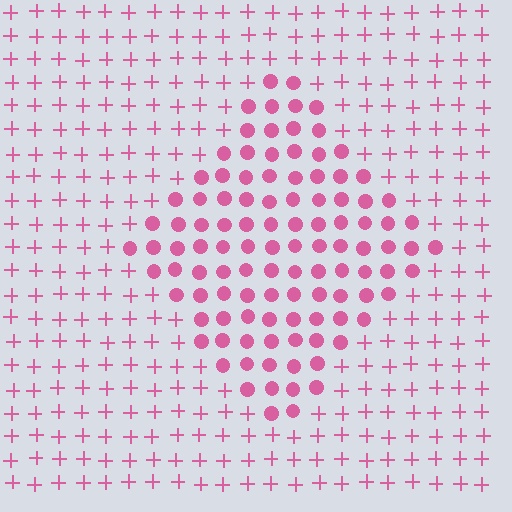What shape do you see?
I see a diamond.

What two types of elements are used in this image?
The image uses circles inside the diamond region and plus signs outside it.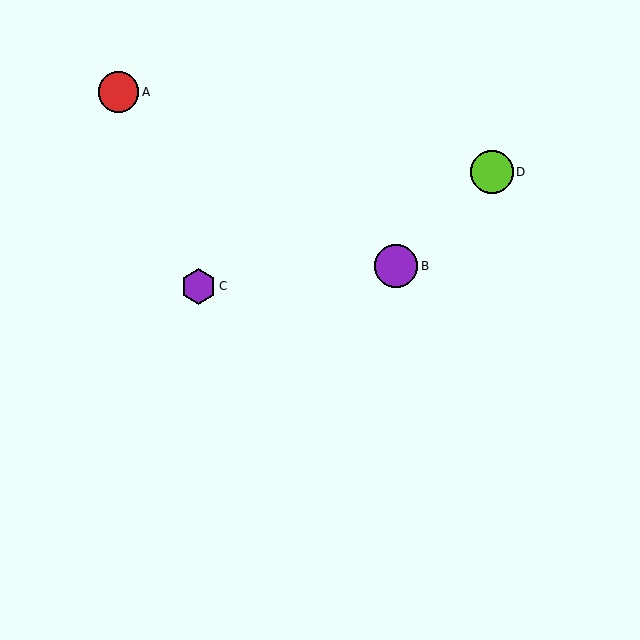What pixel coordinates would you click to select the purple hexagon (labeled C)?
Click at (198, 286) to select the purple hexagon C.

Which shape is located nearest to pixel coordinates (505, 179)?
The lime circle (labeled D) at (492, 172) is nearest to that location.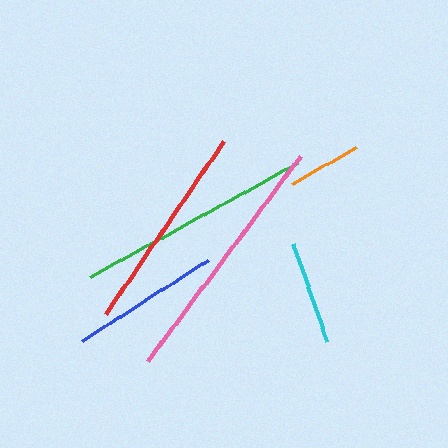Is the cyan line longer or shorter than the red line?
The red line is longer than the cyan line.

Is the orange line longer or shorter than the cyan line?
The cyan line is longer than the orange line.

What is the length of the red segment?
The red segment is approximately 209 pixels long.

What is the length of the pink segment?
The pink segment is approximately 256 pixels long.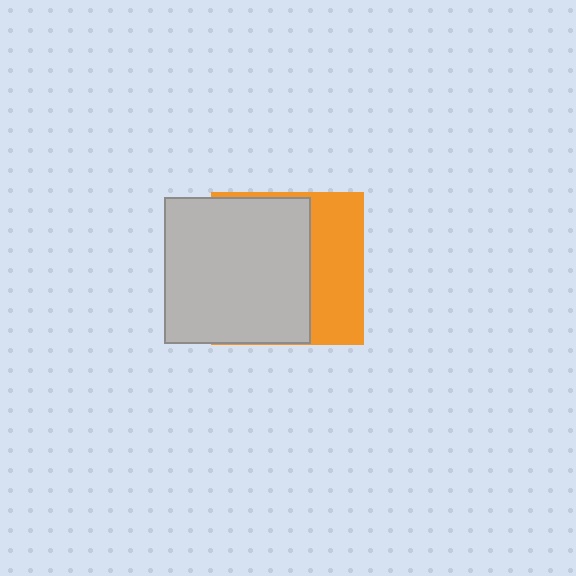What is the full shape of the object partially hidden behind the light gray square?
The partially hidden object is an orange square.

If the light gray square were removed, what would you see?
You would see the complete orange square.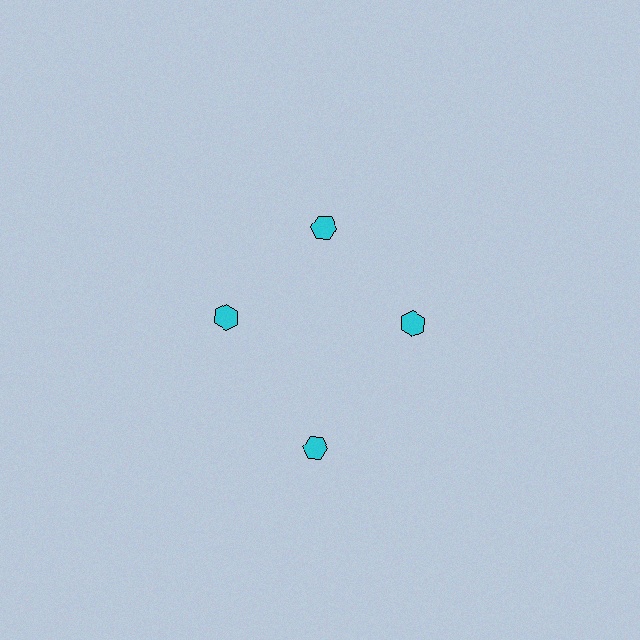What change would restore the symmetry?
The symmetry would be restored by moving it inward, back onto the ring so that all 4 hexagons sit at equal angles and equal distance from the center.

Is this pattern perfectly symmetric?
No. The 4 cyan hexagons are arranged in a ring, but one element near the 6 o'clock position is pushed outward from the center, breaking the 4-fold rotational symmetry.